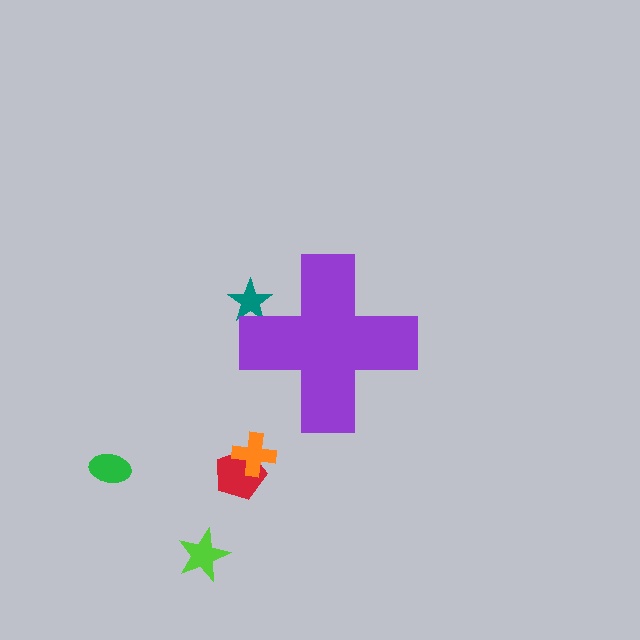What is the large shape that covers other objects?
A purple cross.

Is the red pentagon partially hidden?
No, the red pentagon is fully visible.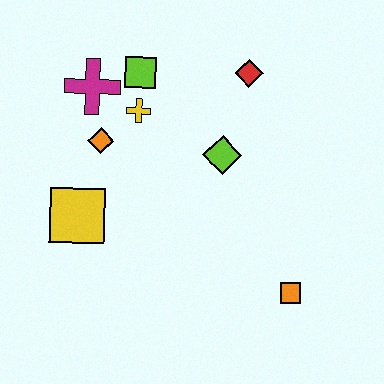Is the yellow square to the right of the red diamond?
No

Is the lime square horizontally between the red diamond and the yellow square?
Yes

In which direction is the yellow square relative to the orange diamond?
The yellow square is below the orange diamond.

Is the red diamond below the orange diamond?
No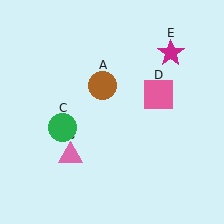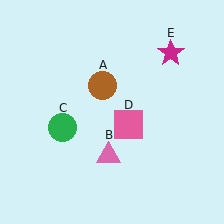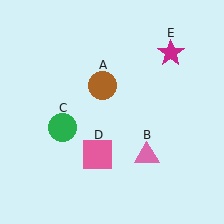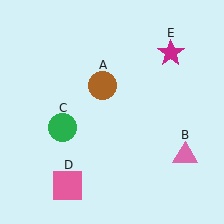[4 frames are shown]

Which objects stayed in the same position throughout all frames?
Brown circle (object A) and green circle (object C) and magenta star (object E) remained stationary.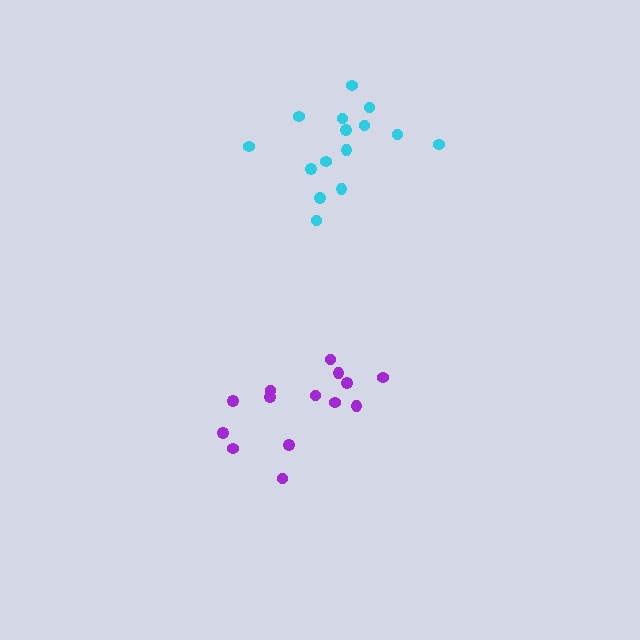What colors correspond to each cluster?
The clusters are colored: cyan, purple.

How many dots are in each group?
Group 1: 15 dots, Group 2: 14 dots (29 total).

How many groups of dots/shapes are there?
There are 2 groups.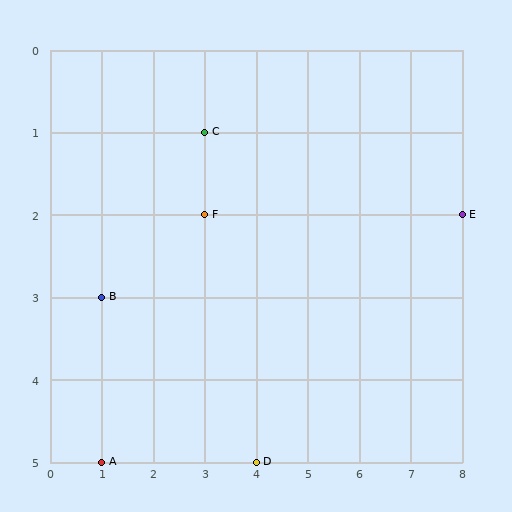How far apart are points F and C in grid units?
Points F and C are 1 row apart.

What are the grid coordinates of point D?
Point D is at grid coordinates (4, 5).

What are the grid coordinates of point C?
Point C is at grid coordinates (3, 1).